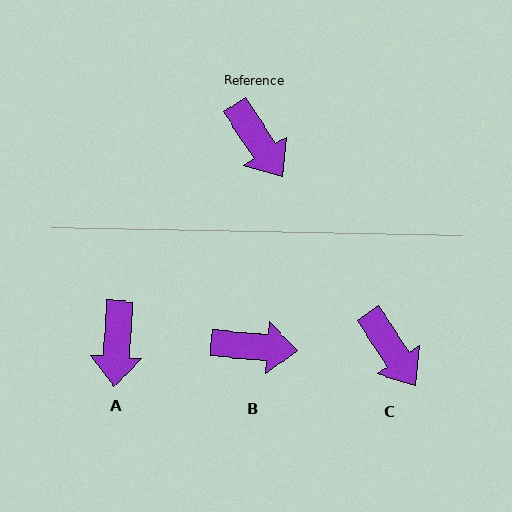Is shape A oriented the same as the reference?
No, it is off by about 37 degrees.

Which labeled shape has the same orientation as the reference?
C.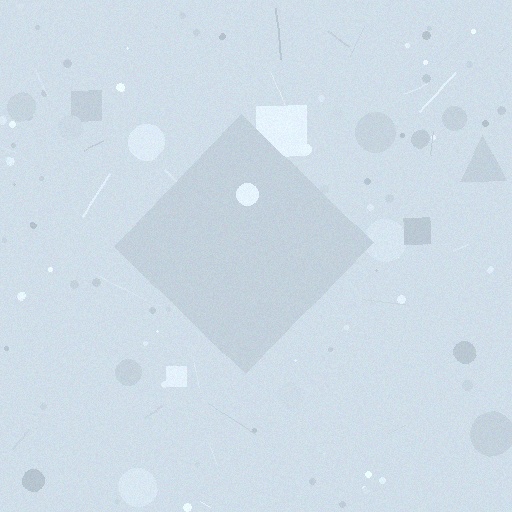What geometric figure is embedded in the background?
A diamond is embedded in the background.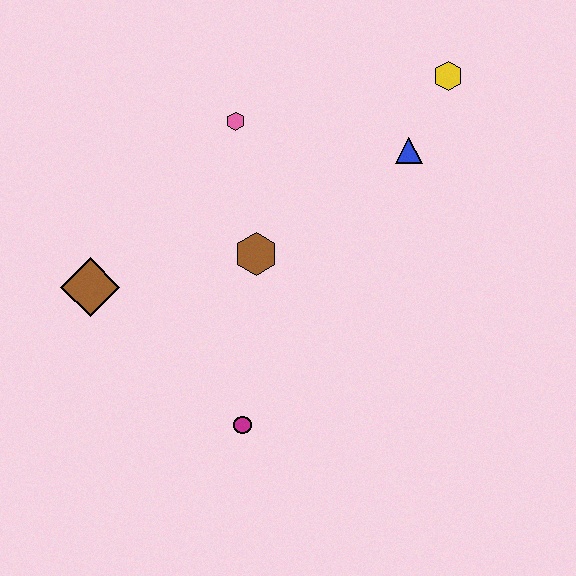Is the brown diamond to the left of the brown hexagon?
Yes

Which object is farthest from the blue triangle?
The brown diamond is farthest from the blue triangle.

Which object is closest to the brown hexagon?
The pink hexagon is closest to the brown hexagon.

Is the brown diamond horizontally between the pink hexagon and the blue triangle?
No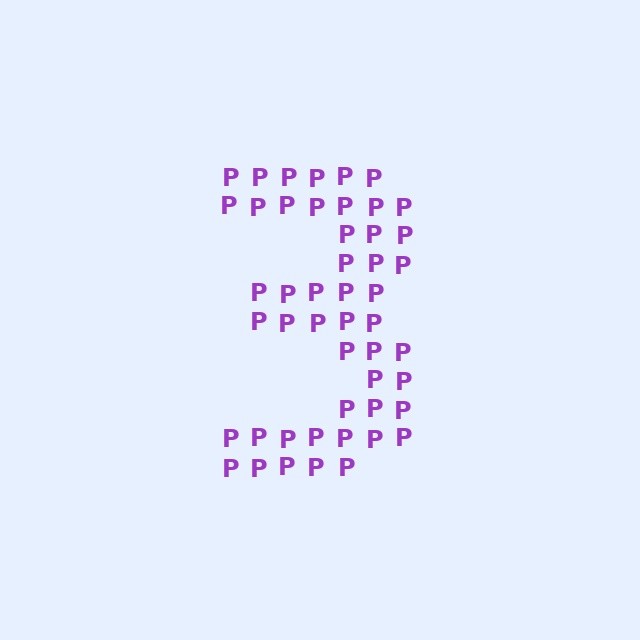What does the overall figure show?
The overall figure shows the digit 3.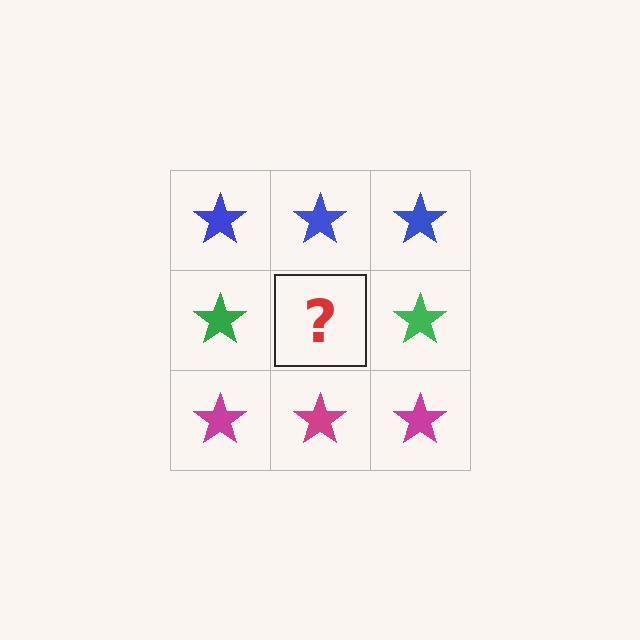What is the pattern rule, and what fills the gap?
The rule is that each row has a consistent color. The gap should be filled with a green star.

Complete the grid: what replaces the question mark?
The question mark should be replaced with a green star.